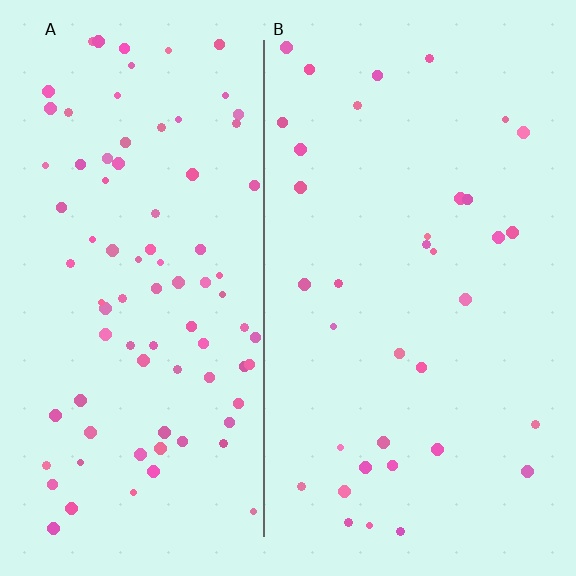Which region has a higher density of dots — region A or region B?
A (the left).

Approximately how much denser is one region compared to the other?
Approximately 2.5× — region A over region B.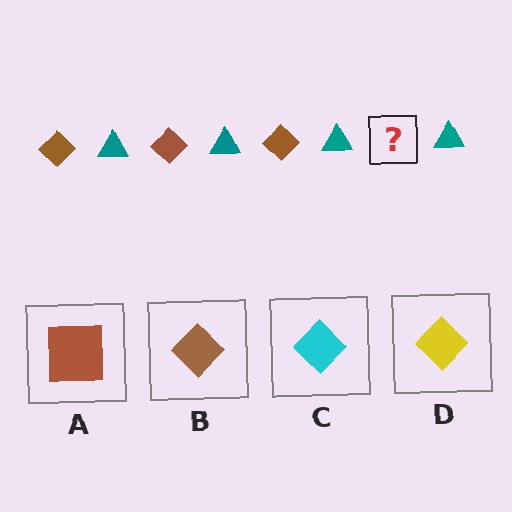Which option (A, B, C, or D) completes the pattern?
B.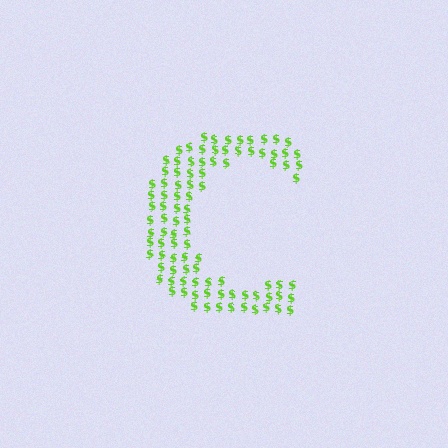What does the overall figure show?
The overall figure shows the letter C.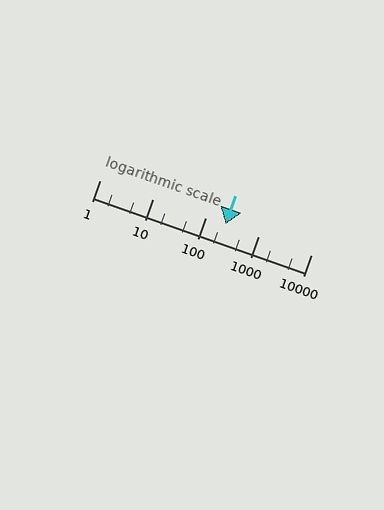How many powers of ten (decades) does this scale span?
The scale spans 4 decades, from 1 to 10000.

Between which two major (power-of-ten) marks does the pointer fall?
The pointer is between 100 and 1000.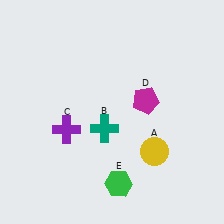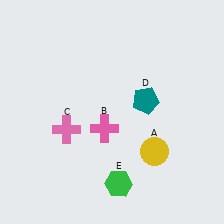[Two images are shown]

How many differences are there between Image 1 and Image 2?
There are 3 differences between the two images.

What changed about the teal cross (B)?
In Image 1, B is teal. In Image 2, it changed to pink.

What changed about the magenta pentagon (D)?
In Image 1, D is magenta. In Image 2, it changed to teal.